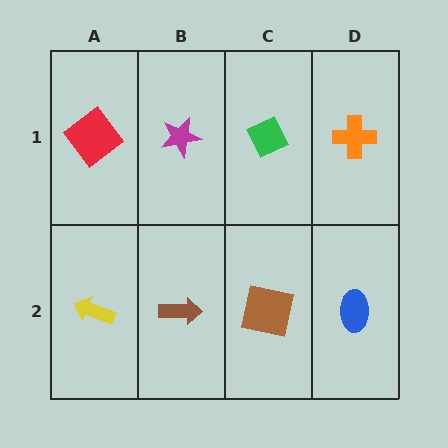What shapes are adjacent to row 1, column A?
A yellow arrow (row 2, column A), a magenta star (row 1, column B).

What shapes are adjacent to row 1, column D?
A blue ellipse (row 2, column D), a green diamond (row 1, column C).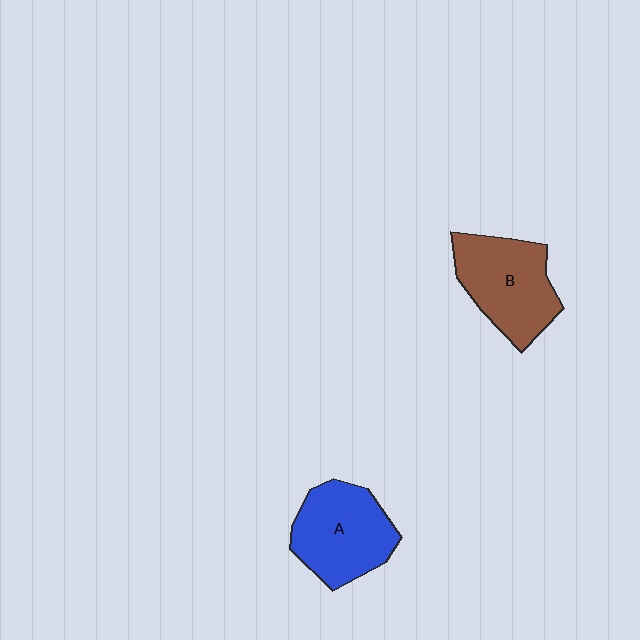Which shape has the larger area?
Shape B (brown).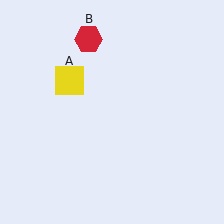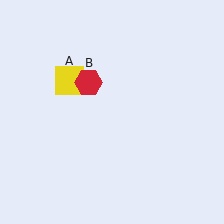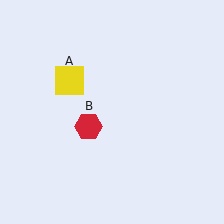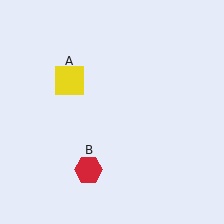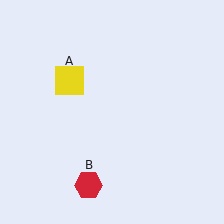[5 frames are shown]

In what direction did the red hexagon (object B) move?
The red hexagon (object B) moved down.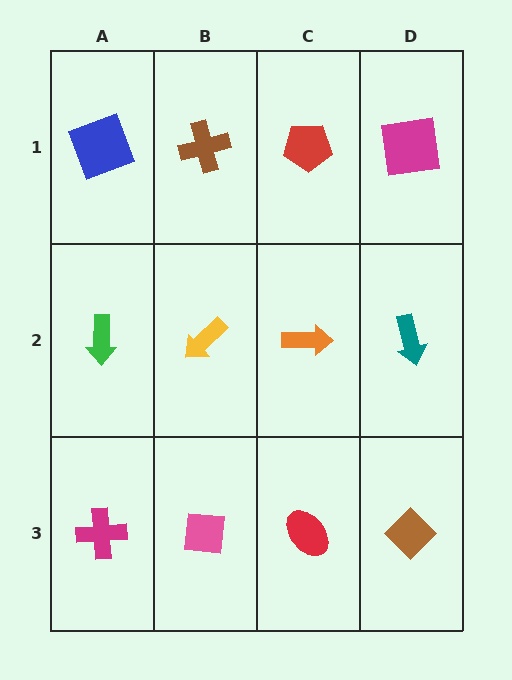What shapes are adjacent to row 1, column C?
An orange arrow (row 2, column C), a brown cross (row 1, column B), a magenta square (row 1, column D).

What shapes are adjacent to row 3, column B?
A yellow arrow (row 2, column B), a magenta cross (row 3, column A), a red ellipse (row 3, column C).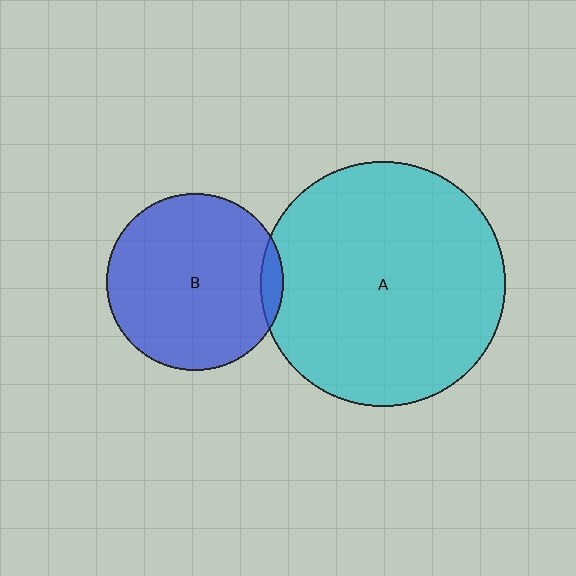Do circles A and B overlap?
Yes.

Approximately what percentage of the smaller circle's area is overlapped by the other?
Approximately 5%.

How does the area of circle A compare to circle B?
Approximately 1.9 times.